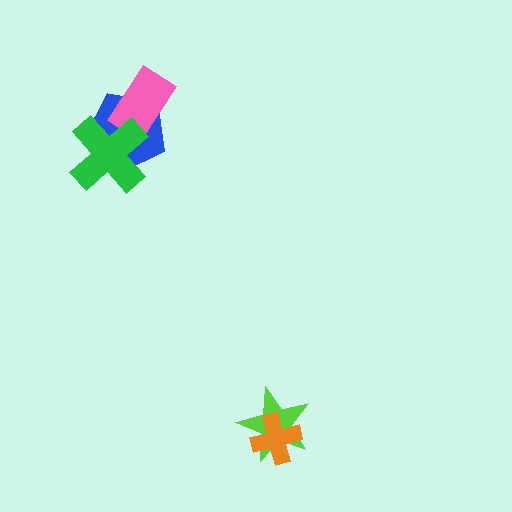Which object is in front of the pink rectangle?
The green cross is in front of the pink rectangle.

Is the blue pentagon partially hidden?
Yes, it is partially covered by another shape.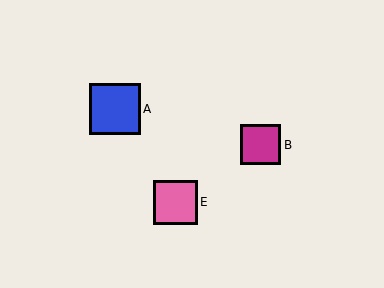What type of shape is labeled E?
Shape E is a pink square.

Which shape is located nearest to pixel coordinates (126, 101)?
The blue square (labeled A) at (115, 109) is nearest to that location.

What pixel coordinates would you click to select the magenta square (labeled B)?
Click at (261, 145) to select the magenta square B.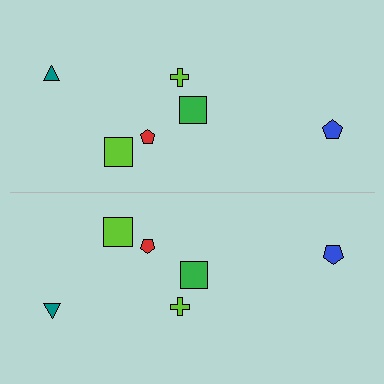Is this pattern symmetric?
Yes, this pattern has bilateral (reflection) symmetry.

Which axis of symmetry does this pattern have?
The pattern has a horizontal axis of symmetry running through the center of the image.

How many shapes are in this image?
There are 12 shapes in this image.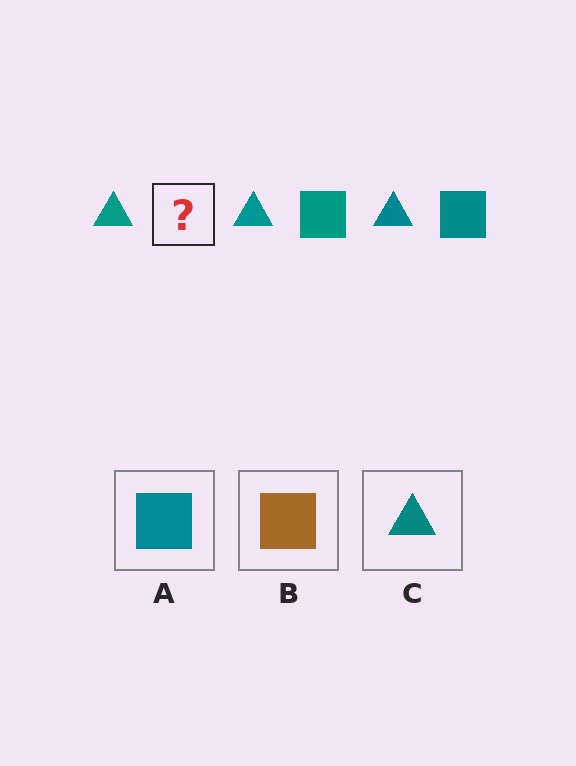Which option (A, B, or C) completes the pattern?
A.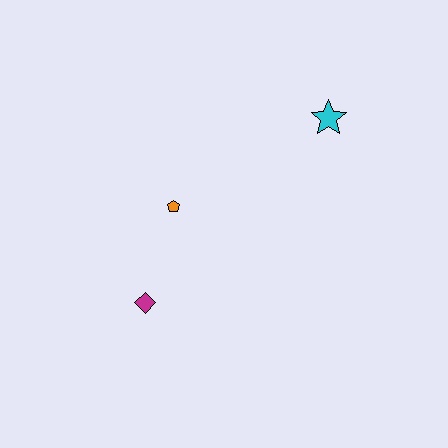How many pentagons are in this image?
There is 1 pentagon.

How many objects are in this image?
There are 3 objects.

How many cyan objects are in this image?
There is 1 cyan object.